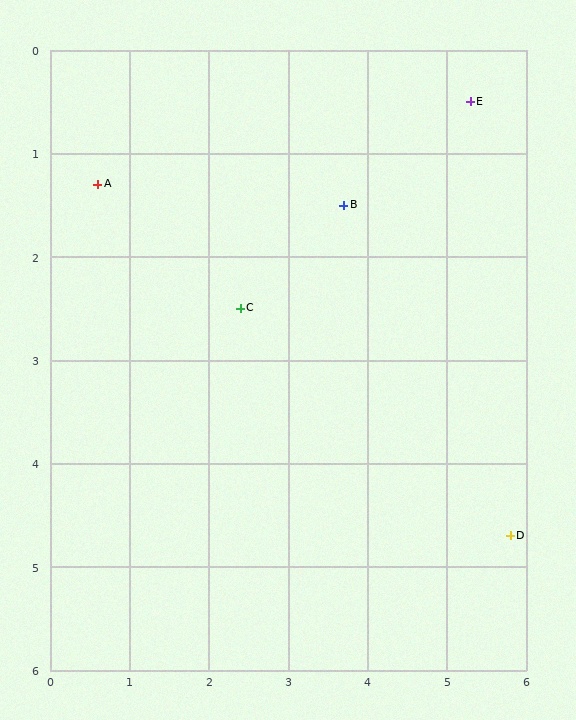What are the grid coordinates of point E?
Point E is at approximately (5.3, 0.5).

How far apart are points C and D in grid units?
Points C and D are about 4.0 grid units apart.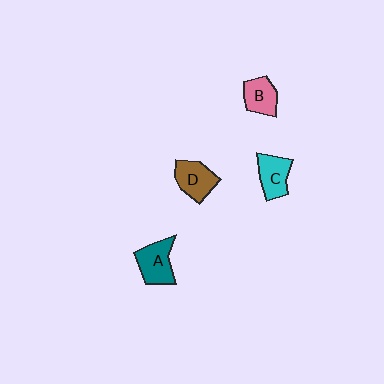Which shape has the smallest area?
Shape B (pink).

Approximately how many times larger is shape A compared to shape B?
Approximately 1.3 times.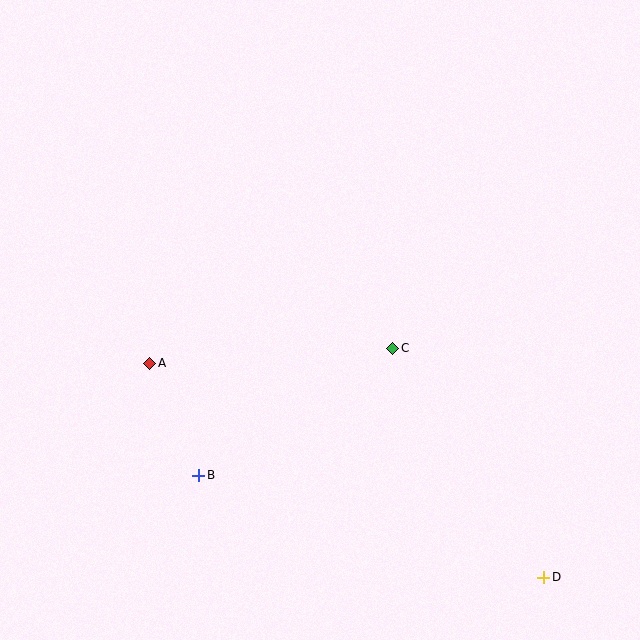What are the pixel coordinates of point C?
Point C is at (393, 348).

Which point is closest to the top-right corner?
Point C is closest to the top-right corner.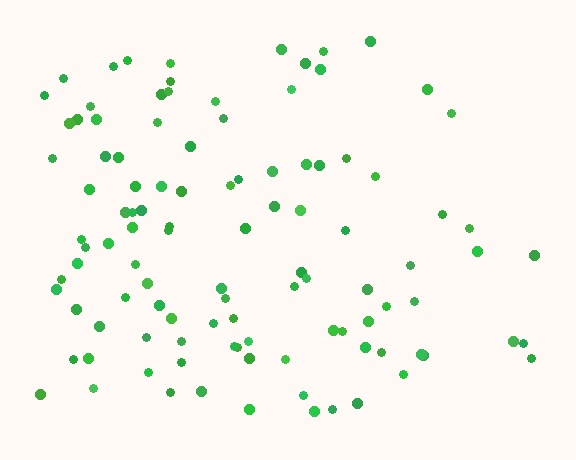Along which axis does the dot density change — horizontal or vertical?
Horizontal.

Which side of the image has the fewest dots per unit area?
The right.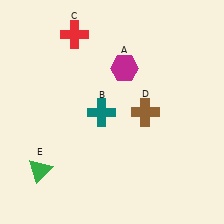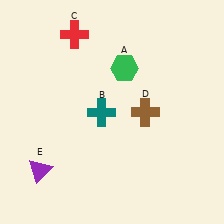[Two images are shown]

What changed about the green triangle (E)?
In Image 1, E is green. In Image 2, it changed to purple.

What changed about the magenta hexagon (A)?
In Image 1, A is magenta. In Image 2, it changed to green.